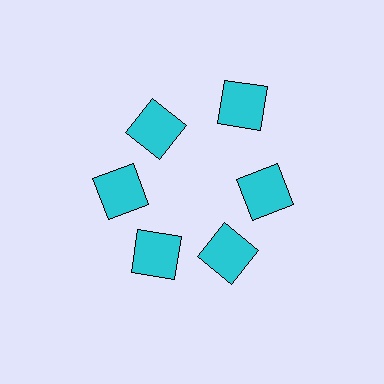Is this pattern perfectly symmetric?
No. The 6 cyan squares are arranged in a ring, but one element near the 1 o'clock position is pushed outward from the center, breaking the 6-fold rotational symmetry.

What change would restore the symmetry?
The symmetry would be restored by moving it inward, back onto the ring so that all 6 squares sit at equal angles and equal distance from the center.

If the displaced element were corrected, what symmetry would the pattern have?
It would have 6-fold rotational symmetry — the pattern would map onto itself every 60 degrees.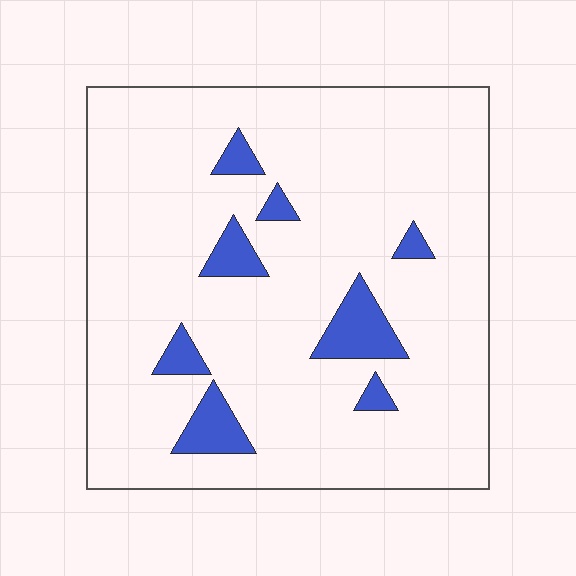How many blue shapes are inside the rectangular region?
8.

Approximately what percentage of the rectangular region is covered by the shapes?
Approximately 10%.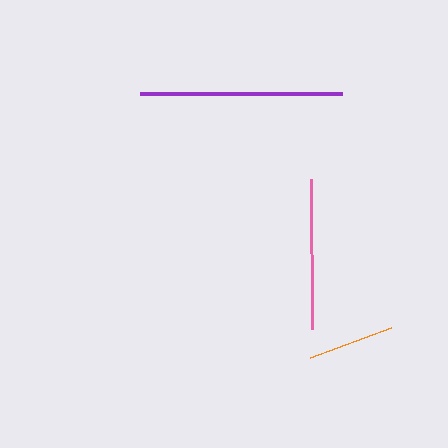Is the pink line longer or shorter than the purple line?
The purple line is longer than the pink line.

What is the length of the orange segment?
The orange segment is approximately 86 pixels long.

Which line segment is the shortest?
The orange line is the shortest at approximately 86 pixels.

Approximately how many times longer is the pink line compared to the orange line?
The pink line is approximately 1.7 times the length of the orange line.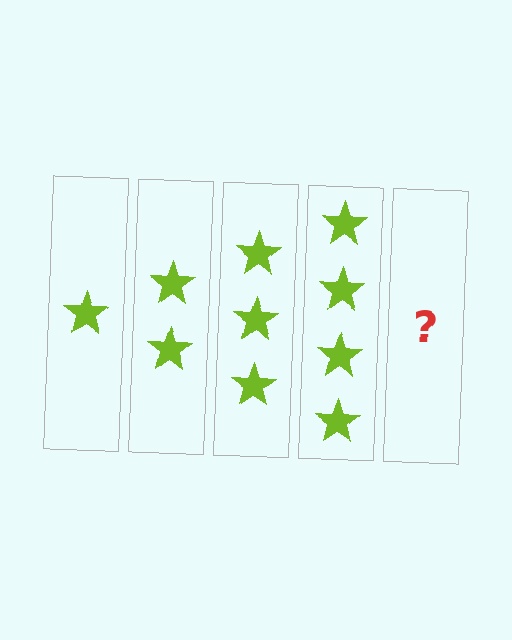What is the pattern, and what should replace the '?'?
The pattern is that each step adds one more star. The '?' should be 5 stars.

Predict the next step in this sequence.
The next step is 5 stars.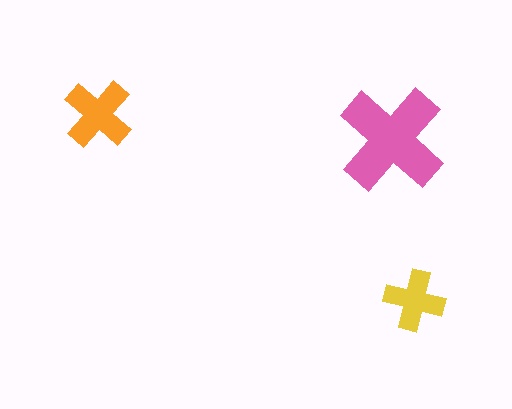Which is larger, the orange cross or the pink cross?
The pink one.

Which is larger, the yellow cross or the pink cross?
The pink one.